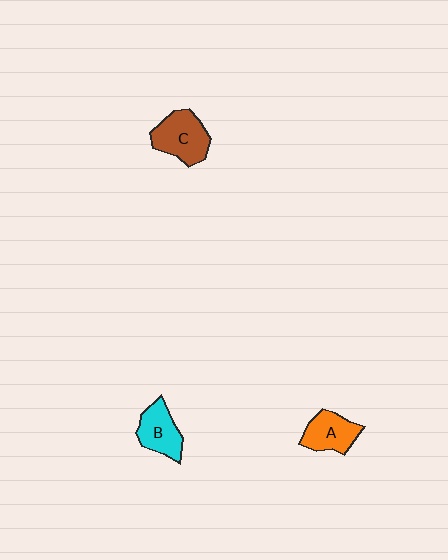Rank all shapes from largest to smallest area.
From largest to smallest: C (brown), B (cyan), A (orange).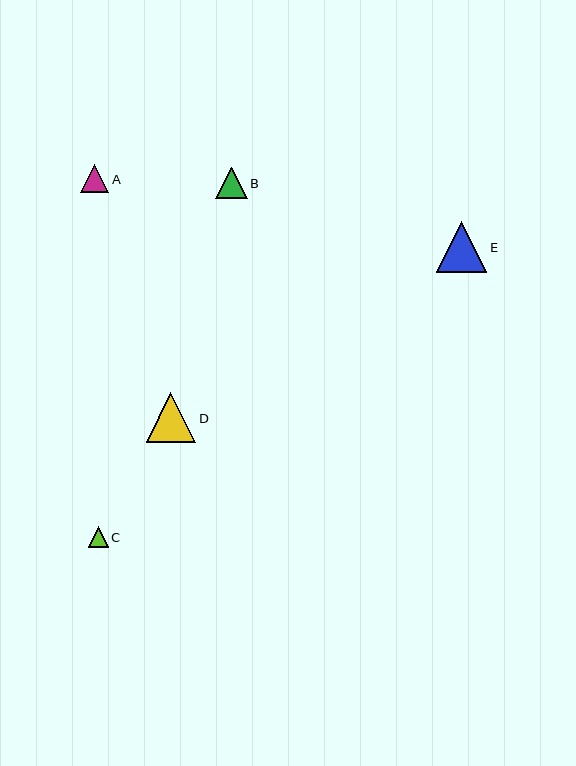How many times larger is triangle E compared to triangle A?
Triangle E is approximately 1.8 times the size of triangle A.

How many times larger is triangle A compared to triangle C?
Triangle A is approximately 1.4 times the size of triangle C.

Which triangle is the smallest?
Triangle C is the smallest with a size of approximately 20 pixels.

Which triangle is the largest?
Triangle E is the largest with a size of approximately 51 pixels.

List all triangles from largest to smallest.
From largest to smallest: E, D, B, A, C.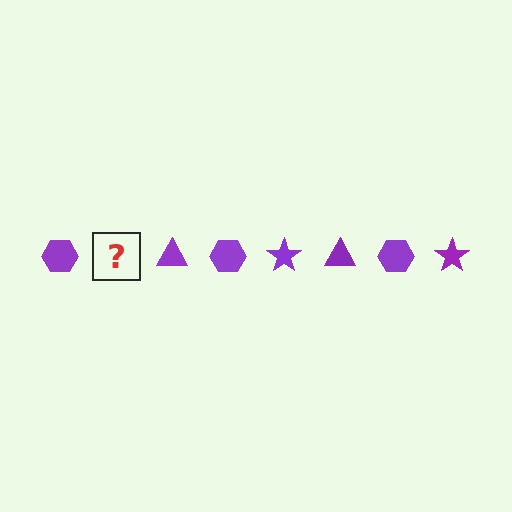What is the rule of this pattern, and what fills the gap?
The rule is that the pattern cycles through hexagon, star, triangle shapes in purple. The gap should be filled with a purple star.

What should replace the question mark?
The question mark should be replaced with a purple star.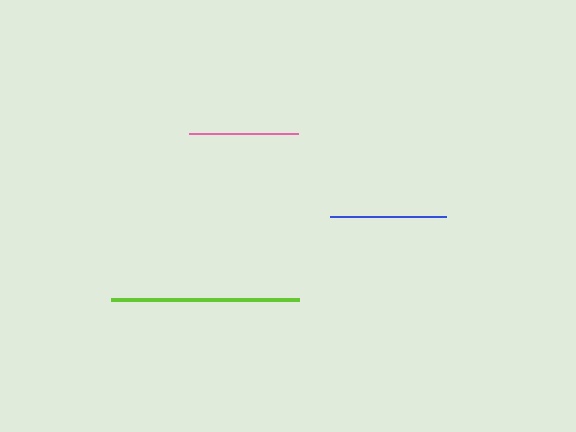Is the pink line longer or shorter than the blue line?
The blue line is longer than the pink line.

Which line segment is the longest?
The lime line is the longest at approximately 188 pixels.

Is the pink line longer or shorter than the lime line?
The lime line is longer than the pink line.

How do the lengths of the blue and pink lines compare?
The blue and pink lines are approximately the same length.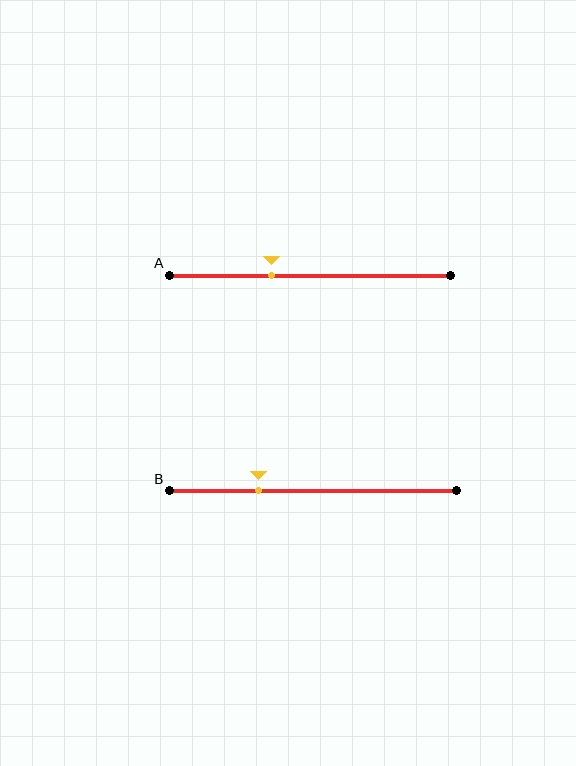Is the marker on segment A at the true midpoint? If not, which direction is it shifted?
No, the marker on segment A is shifted to the left by about 14% of the segment length.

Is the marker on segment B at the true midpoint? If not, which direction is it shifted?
No, the marker on segment B is shifted to the left by about 19% of the segment length.